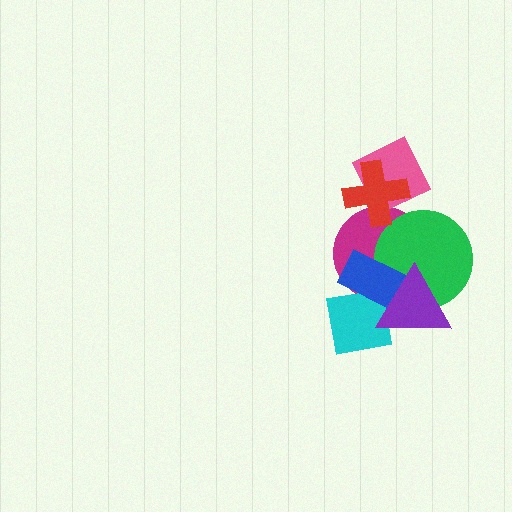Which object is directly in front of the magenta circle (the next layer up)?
The pink diamond is directly in front of the magenta circle.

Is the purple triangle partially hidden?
No, no other shape covers it.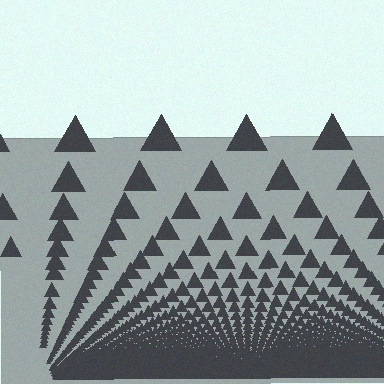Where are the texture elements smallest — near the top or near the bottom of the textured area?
Near the bottom.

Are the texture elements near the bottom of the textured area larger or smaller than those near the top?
Smaller. The gradient is inverted — elements near the bottom are smaller and denser.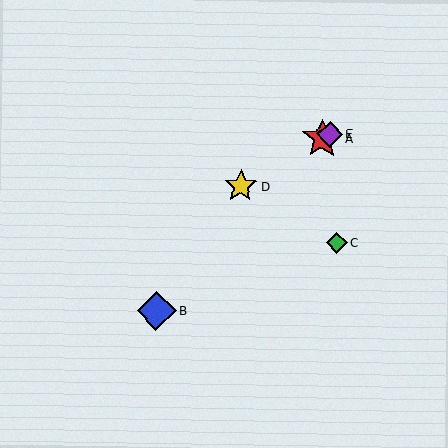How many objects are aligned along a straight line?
3 objects (A, D, E) are aligned along a straight line.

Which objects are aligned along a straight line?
Objects A, D, E are aligned along a straight line.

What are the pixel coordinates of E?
Object E is at (330, 134).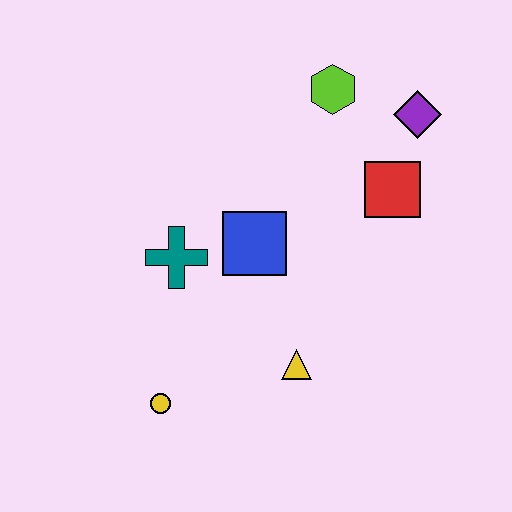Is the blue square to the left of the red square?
Yes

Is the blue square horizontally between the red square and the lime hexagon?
No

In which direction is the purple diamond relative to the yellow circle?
The purple diamond is above the yellow circle.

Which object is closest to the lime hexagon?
The purple diamond is closest to the lime hexagon.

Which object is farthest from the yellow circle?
The purple diamond is farthest from the yellow circle.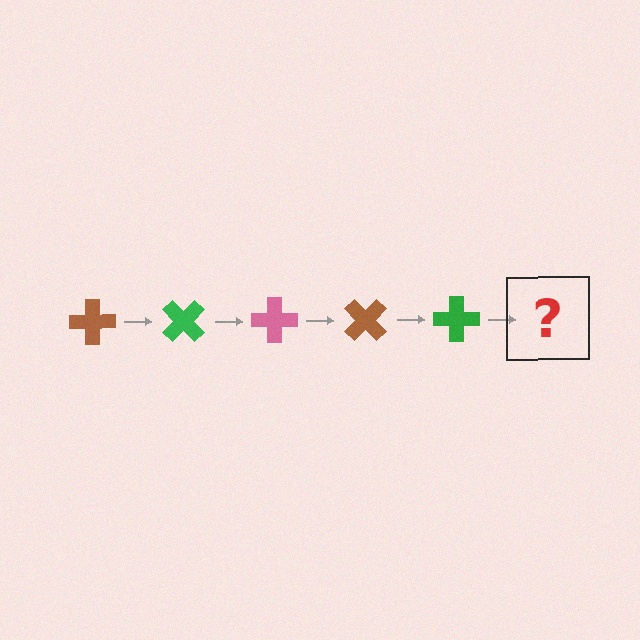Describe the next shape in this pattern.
It should be a pink cross, rotated 225 degrees from the start.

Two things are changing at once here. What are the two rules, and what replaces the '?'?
The two rules are that it rotates 45 degrees each step and the color cycles through brown, green, and pink. The '?' should be a pink cross, rotated 225 degrees from the start.